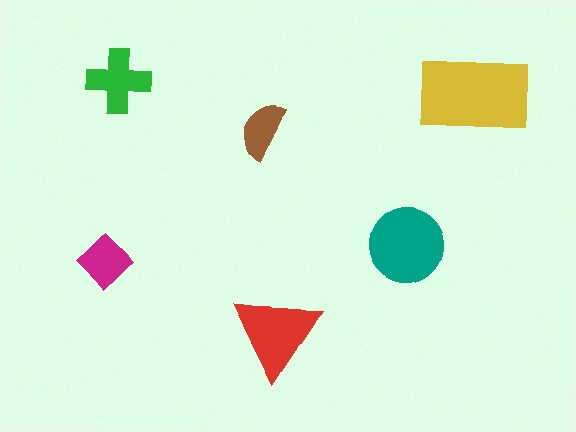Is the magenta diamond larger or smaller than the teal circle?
Smaller.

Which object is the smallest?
The brown semicircle.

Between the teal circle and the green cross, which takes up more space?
The teal circle.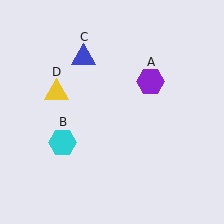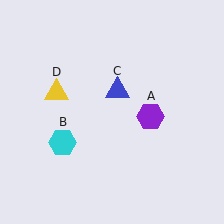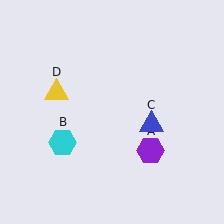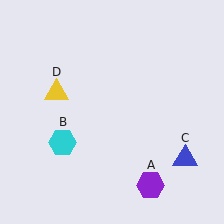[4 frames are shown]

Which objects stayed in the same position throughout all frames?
Cyan hexagon (object B) and yellow triangle (object D) remained stationary.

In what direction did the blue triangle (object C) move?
The blue triangle (object C) moved down and to the right.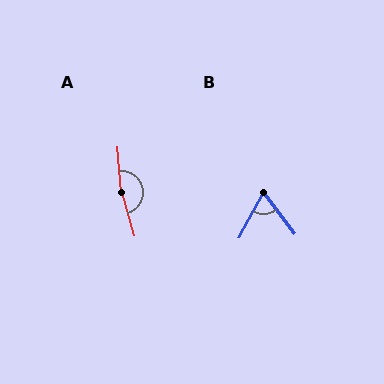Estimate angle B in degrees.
Approximately 65 degrees.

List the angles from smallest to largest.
B (65°), A (168°).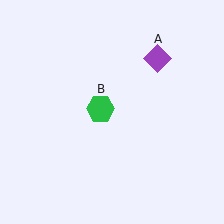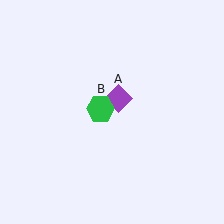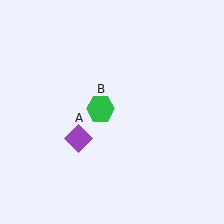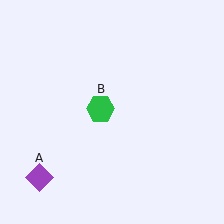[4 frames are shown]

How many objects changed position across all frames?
1 object changed position: purple diamond (object A).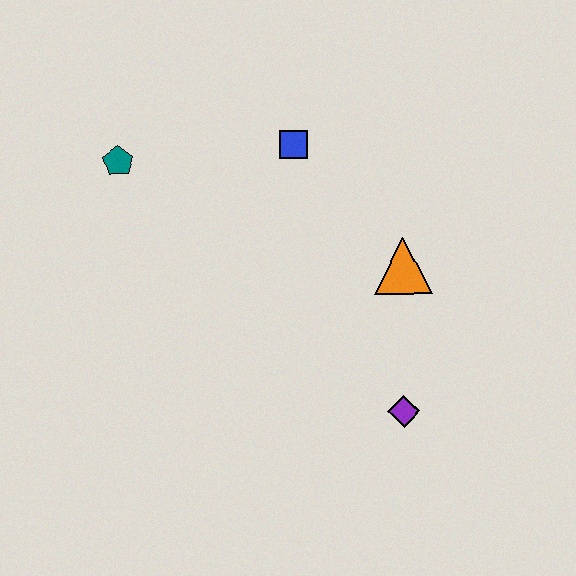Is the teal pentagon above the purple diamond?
Yes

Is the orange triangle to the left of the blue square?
No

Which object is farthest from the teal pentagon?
The purple diamond is farthest from the teal pentagon.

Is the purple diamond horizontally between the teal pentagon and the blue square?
No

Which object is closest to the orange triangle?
The purple diamond is closest to the orange triangle.